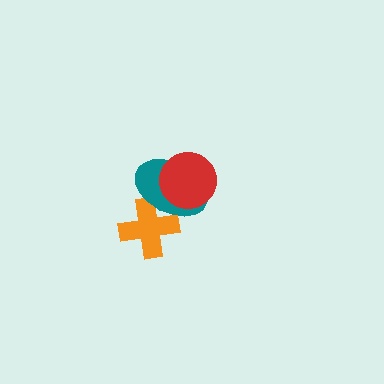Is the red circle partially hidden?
No, no other shape covers it.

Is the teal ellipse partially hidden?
Yes, it is partially covered by another shape.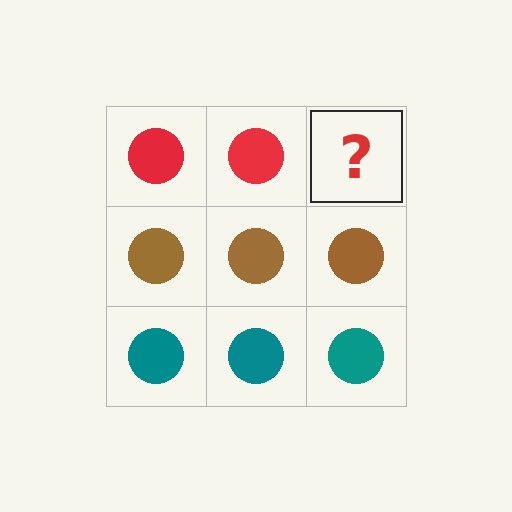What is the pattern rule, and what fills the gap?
The rule is that each row has a consistent color. The gap should be filled with a red circle.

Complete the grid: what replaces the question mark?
The question mark should be replaced with a red circle.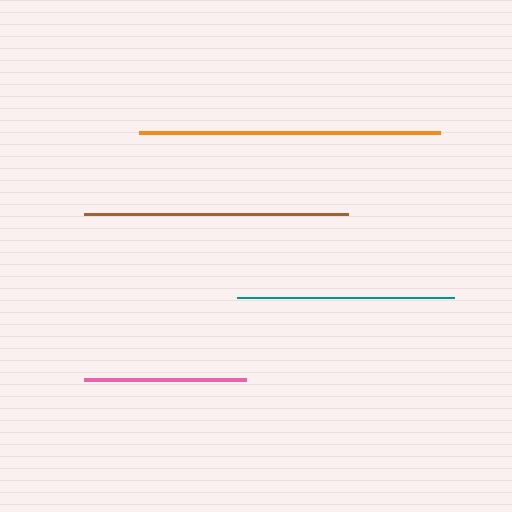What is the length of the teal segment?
The teal segment is approximately 217 pixels long.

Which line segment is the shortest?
The pink line is the shortest at approximately 162 pixels.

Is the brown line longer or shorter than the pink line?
The brown line is longer than the pink line.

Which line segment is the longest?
The orange line is the longest at approximately 301 pixels.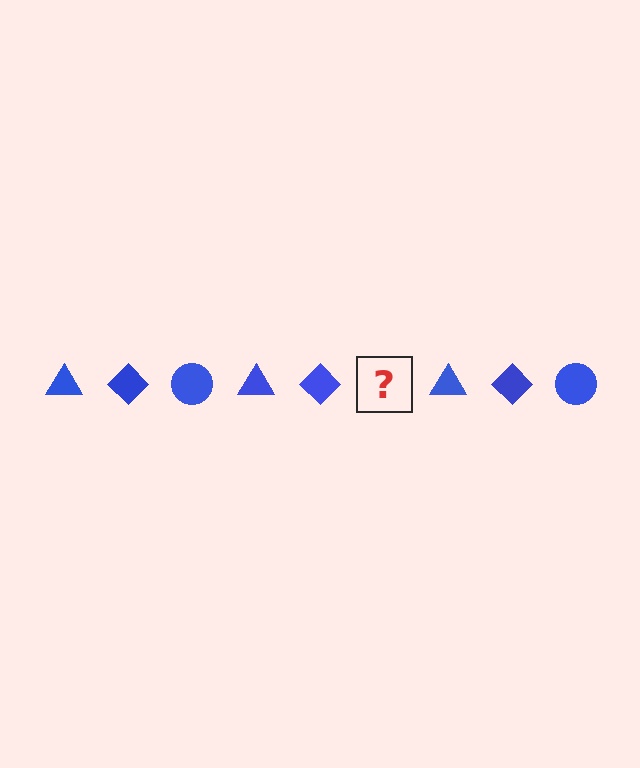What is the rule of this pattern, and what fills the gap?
The rule is that the pattern cycles through triangle, diamond, circle shapes in blue. The gap should be filled with a blue circle.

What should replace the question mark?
The question mark should be replaced with a blue circle.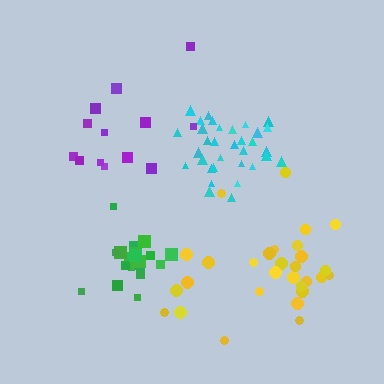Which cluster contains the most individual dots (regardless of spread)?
Cyan (33).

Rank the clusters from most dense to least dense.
green, cyan, yellow, purple.